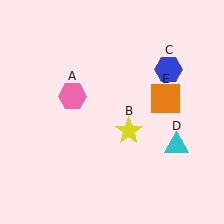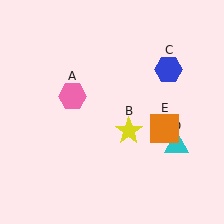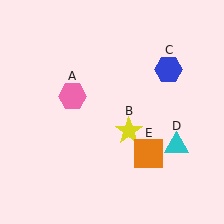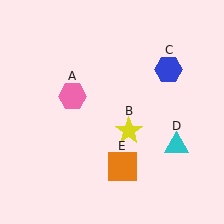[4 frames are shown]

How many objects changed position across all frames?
1 object changed position: orange square (object E).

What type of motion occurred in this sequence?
The orange square (object E) rotated clockwise around the center of the scene.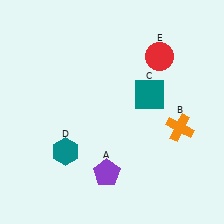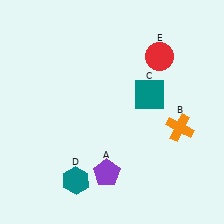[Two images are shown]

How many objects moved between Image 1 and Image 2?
1 object moved between the two images.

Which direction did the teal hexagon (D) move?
The teal hexagon (D) moved down.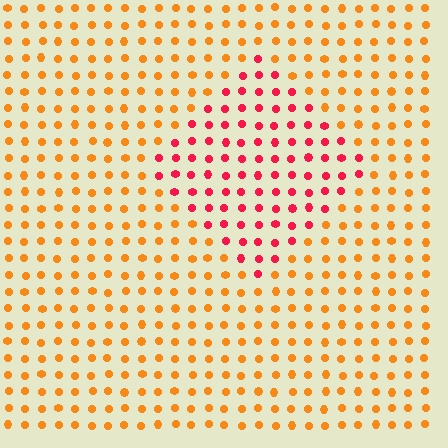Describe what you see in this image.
The image is filled with small orange elements in a uniform arrangement. A diamond-shaped region is visible where the elements are tinted to a slightly different hue, forming a subtle color boundary.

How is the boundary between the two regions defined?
The boundary is defined purely by a slight shift in hue (about 44 degrees). Spacing, size, and orientation are identical on both sides.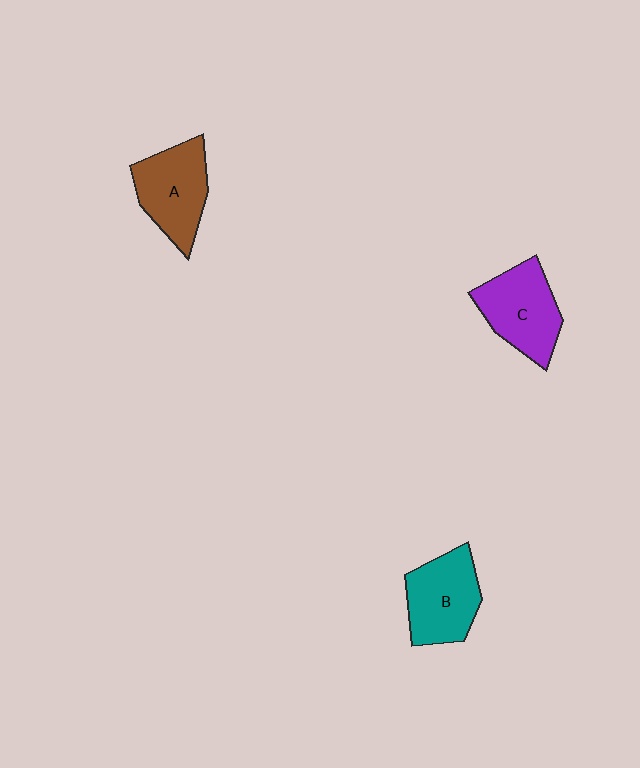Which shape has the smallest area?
Shape B (teal).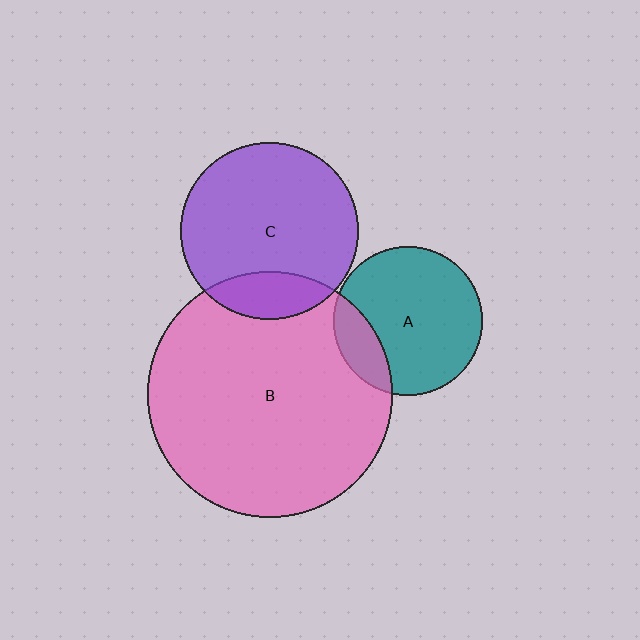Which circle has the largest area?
Circle B (pink).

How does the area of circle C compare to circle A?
Approximately 1.4 times.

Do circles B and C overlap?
Yes.